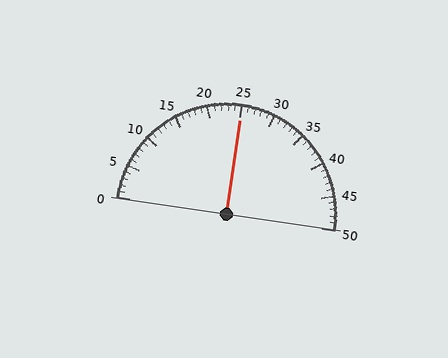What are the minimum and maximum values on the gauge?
The gauge ranges from 0 to 50.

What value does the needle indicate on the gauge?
The needle indicates approximately 25.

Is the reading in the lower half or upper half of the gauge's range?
The reading is in the upper half of the range (0 to 50).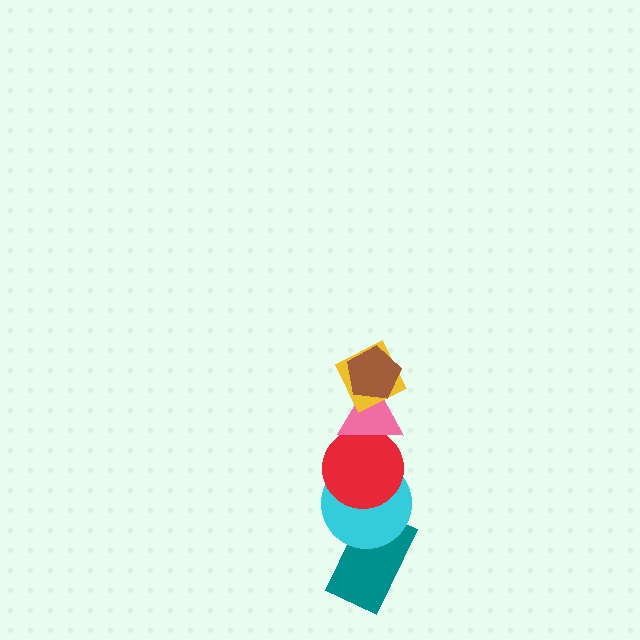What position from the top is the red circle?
The red circle is 4th from the top.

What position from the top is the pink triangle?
The pink triangle is 3rd from the top.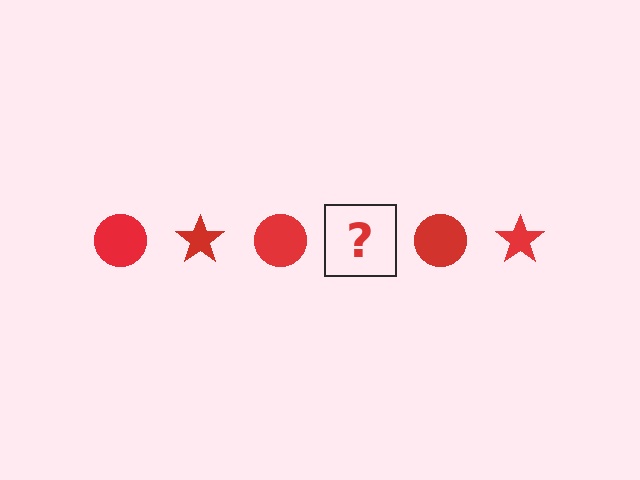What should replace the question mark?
The question mark should be replaced with a red star.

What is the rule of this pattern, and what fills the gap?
The rule is that the pattern cycles through circle, star shapes in red. The gap should be filled with a red star.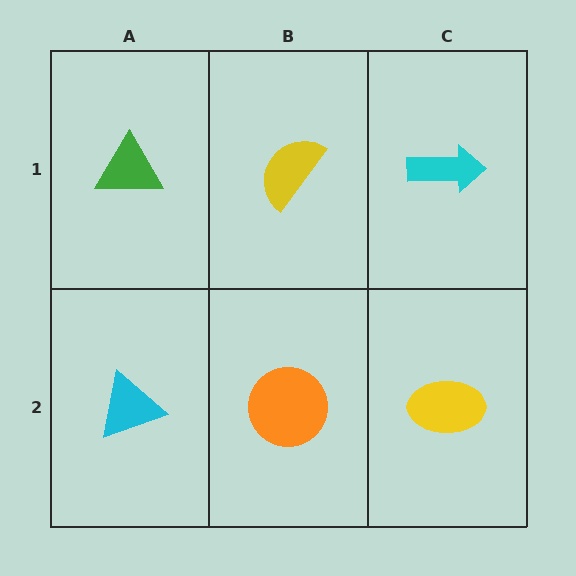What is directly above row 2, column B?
A yellow semicircle.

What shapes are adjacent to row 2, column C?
A cyan arrow (row 1, column C), an orange circle (row 2, column B).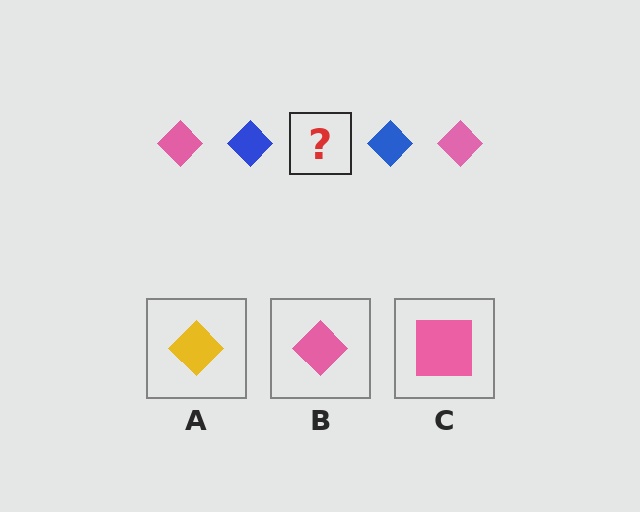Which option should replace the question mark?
Option B.